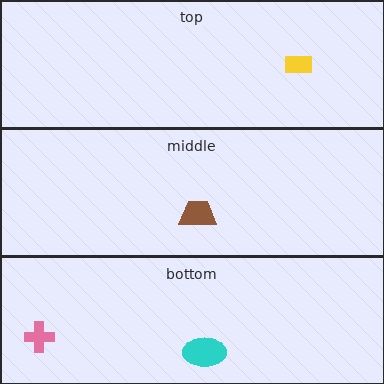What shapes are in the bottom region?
The cyan ellipse, the pink cross.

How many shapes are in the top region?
1.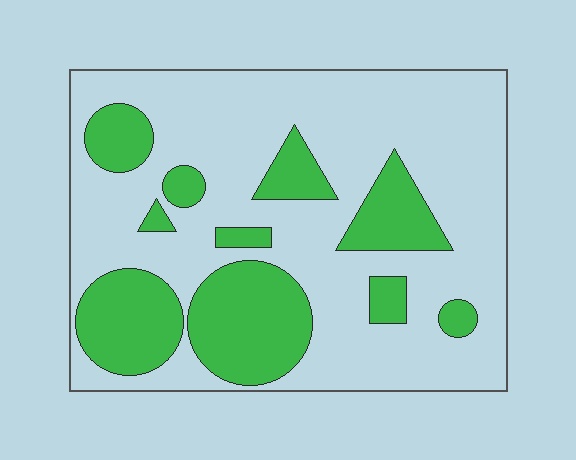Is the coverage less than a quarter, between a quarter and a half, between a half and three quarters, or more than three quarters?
Between a quarter and a half.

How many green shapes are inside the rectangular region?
10.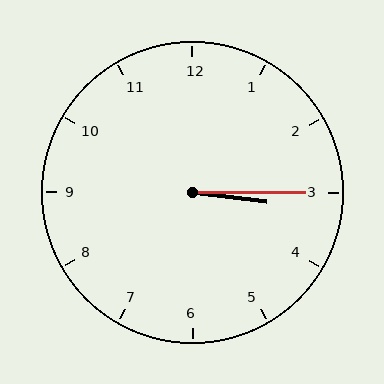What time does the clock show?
3:15.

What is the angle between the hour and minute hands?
Approximately 8 degrees.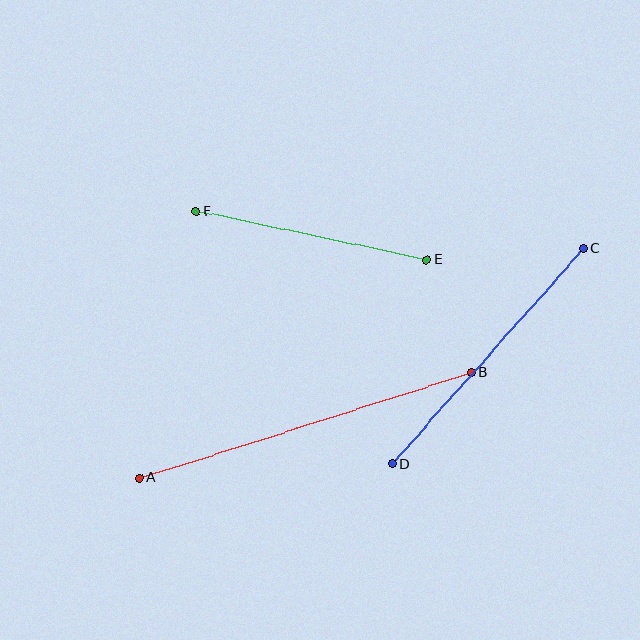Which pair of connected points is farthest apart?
Points A and B are farthest apart.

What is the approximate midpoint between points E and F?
The midpoint is at approximately (312, 236) pixels.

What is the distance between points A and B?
The distance is approximately 348 pixels.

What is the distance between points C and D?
The distance is approximately 288 pixels.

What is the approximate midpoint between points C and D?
The midpoint is at approximately (488, 356) pixels.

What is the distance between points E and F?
The distance is approximately 236 pixels.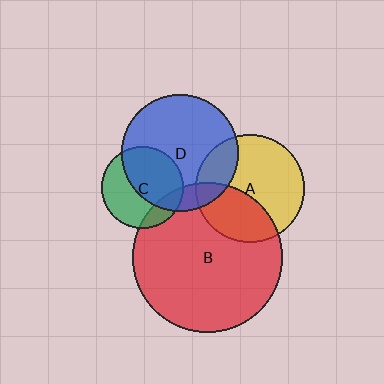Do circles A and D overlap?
Yes.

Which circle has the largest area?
Circle B (red).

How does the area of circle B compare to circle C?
Approximately 3.3 times.